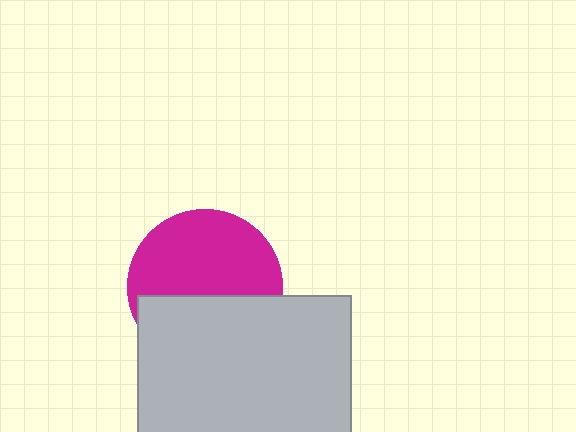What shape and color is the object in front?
The object in front is a light gray rectangle.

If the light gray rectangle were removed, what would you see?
You would see the complete magenta circle.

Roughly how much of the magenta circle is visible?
About half of it is visible (roughly 58%).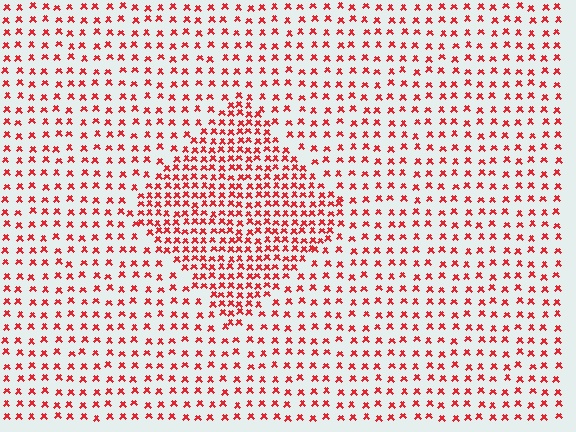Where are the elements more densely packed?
The elements are more densely packed inside the diamond boundary.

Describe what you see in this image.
The image contains small red elements arranged at two different densities. A diamond-shaped region is visible where the elements are more densely packed than the surrounding area.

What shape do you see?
I see a diamond.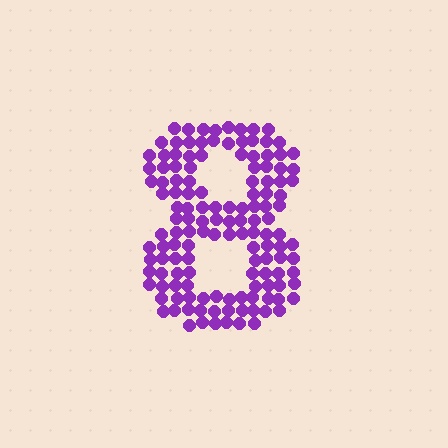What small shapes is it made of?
It is made of small circles.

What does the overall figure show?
The overall figure shows the digit 8.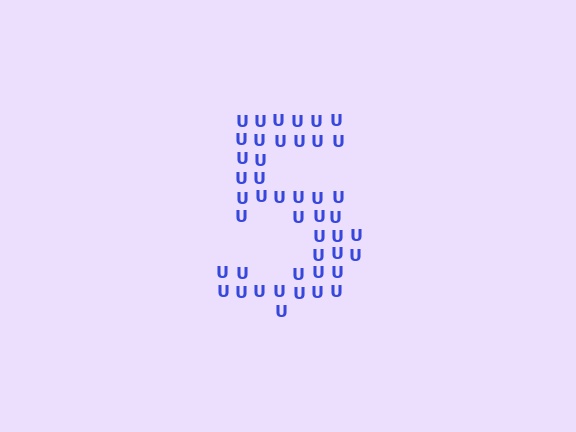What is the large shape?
The large shape is the digit 5.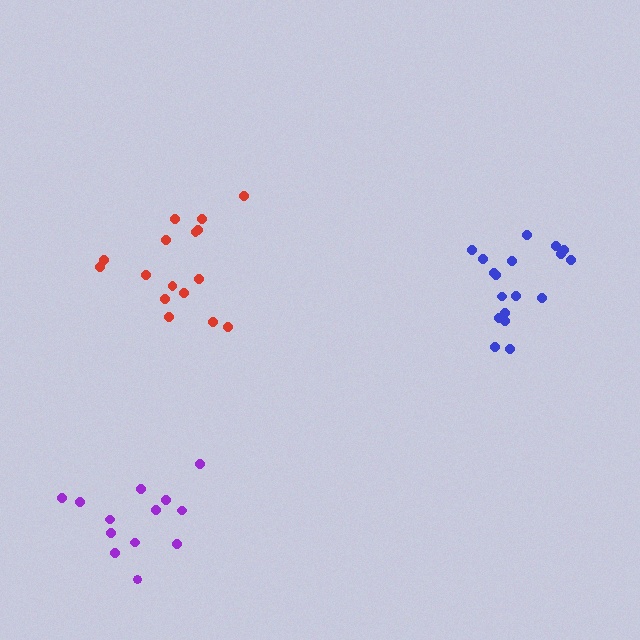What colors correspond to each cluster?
The clusters are colored: blue, purple, red.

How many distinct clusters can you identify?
There are 3 distinct clusters.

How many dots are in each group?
Group 1: 18 dots, Group 2: 13 dots, Group 3: 16 dots (47 total).